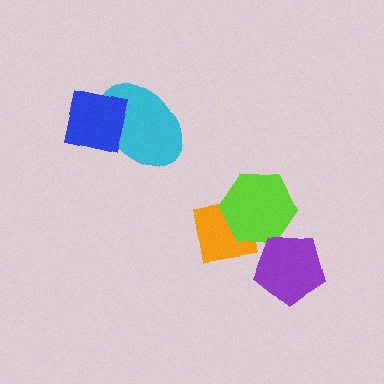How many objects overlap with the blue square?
1 object overlaps with the blue square.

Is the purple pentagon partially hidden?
No, no other shape covers it.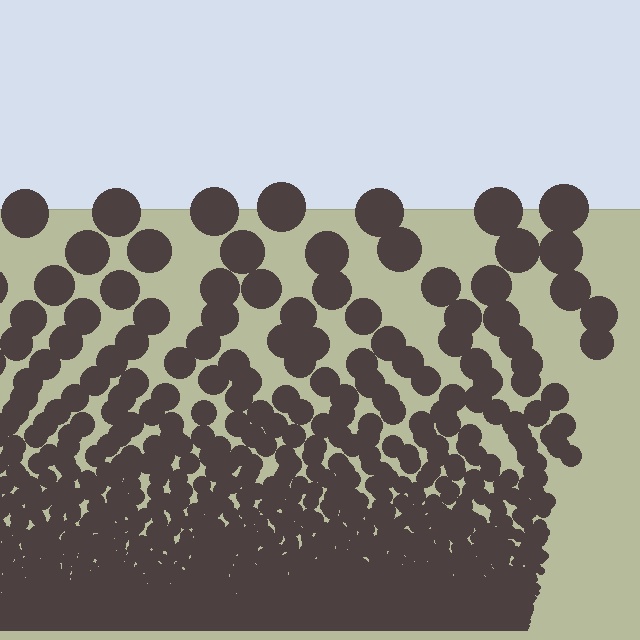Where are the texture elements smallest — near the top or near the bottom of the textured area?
Near the bottom.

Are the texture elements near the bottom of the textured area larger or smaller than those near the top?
Smaller. The gradient is inverted — elements near the bottom are smaller and denser.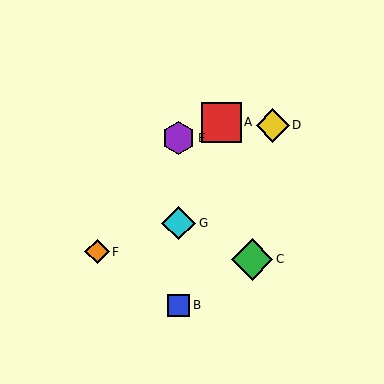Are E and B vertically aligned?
Yes, both are at x≈179.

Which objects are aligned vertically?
Objects B, E, G are aligned vertically.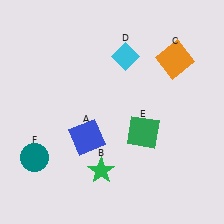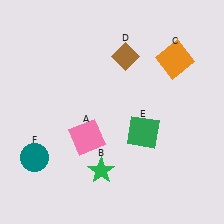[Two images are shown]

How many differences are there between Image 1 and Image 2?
There are 2 differences between the two images.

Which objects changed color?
A changed from blue to pink. D changed from cyan to brown.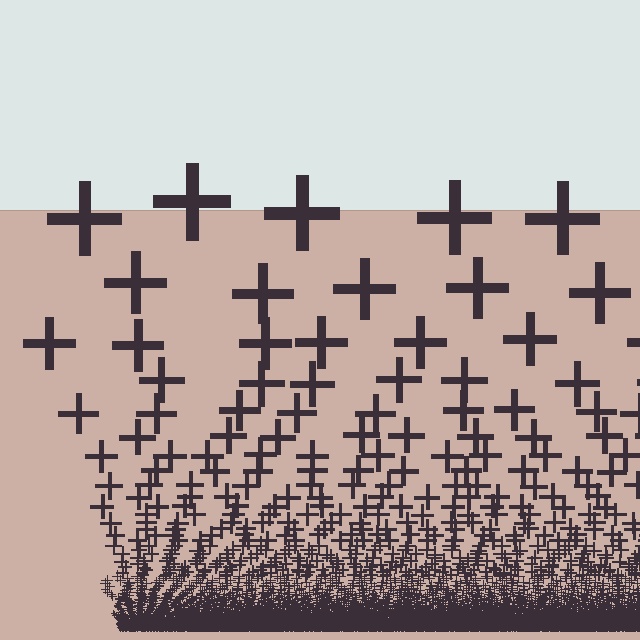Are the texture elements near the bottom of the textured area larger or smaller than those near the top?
Smaller. The gradient is inverted — elements near the bottom are smaller and denser.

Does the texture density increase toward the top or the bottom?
Density increases toward the bottom.